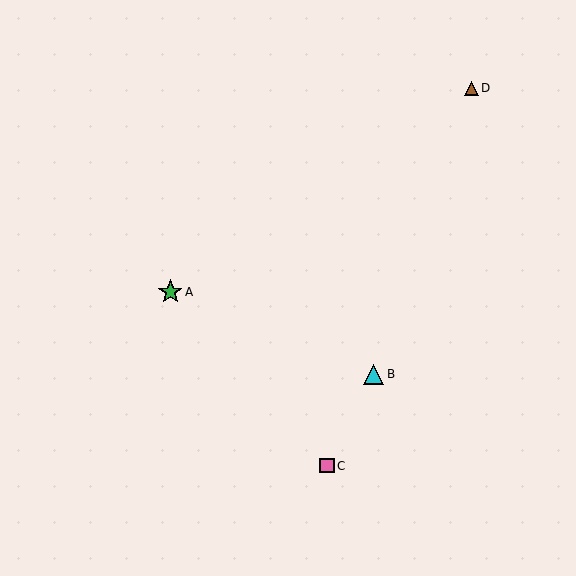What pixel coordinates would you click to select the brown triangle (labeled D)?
Click at (471, 88) to select the brown triangle D.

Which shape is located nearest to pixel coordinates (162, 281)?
The green star (labeled A) at (170, 292) is nearest to that location.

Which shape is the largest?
The green star (labeled A) is the largest.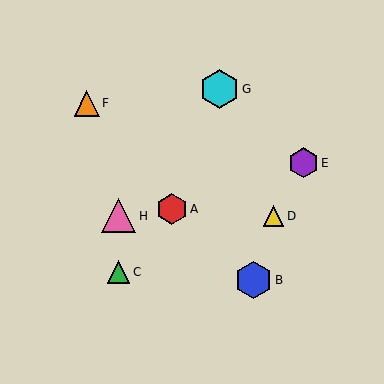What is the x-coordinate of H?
Object H is at x≈119.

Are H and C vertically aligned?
Yes, both are at x≈119.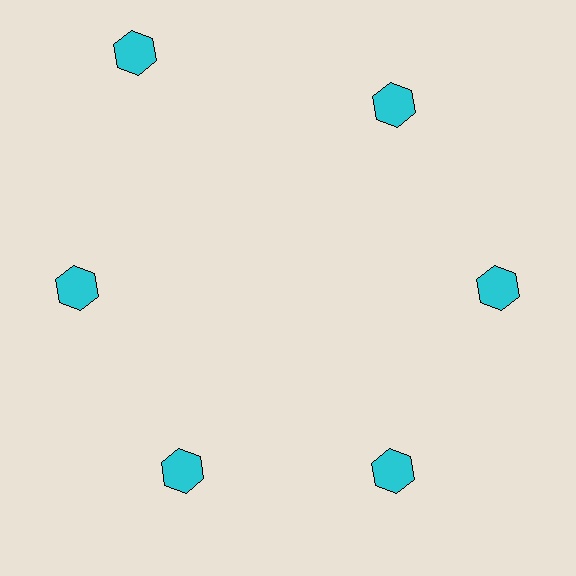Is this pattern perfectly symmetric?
No. The 6 cyan hexagons are arranged in a ring, but one element near the 11 o'clock position is pushed outward from the center, breaking the 6-fold rotational symmetry.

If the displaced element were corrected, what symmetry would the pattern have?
It would have 6-fold rotational symmetry — the pattern would map onto itself every 60 degrees.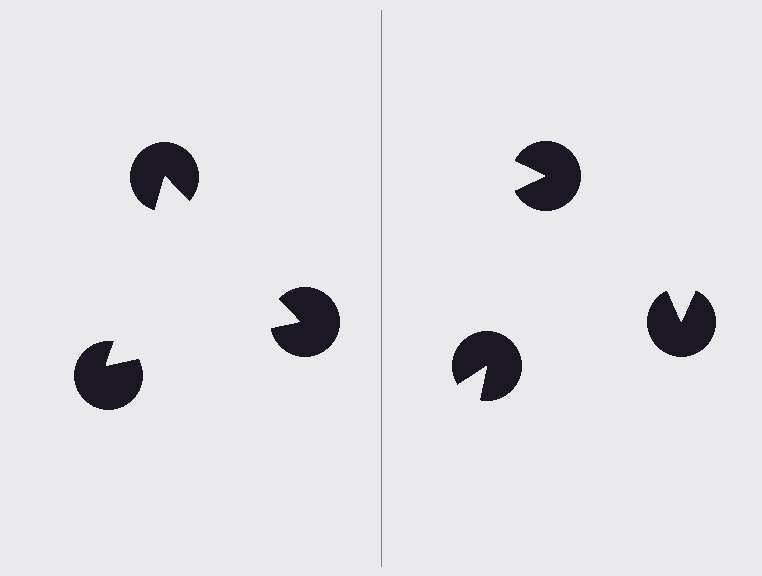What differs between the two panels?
The pac-man discs are positioned identically on both sides; only the wedge orientations differ. On the left they align to a triangle; on the right they are misaligned.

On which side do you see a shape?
An illusory triangle appears on the left side. On the right side the wedge cuts are rotated, so no coherent shape forms.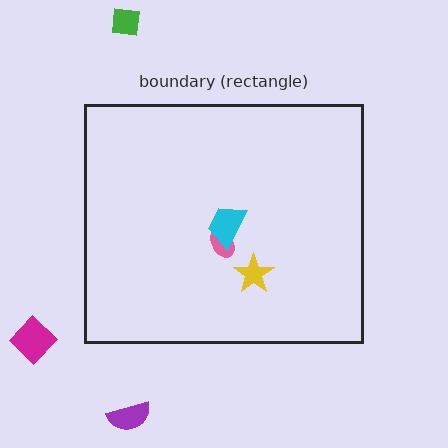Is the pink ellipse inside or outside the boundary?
Inside.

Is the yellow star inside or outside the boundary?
Inside.